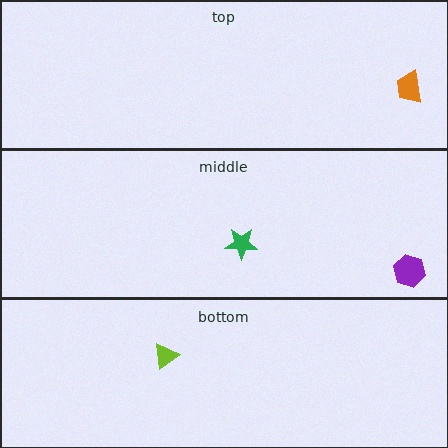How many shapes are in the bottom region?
1.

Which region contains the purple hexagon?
The middle region.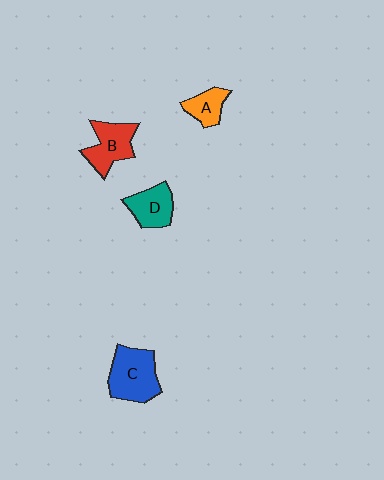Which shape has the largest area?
Shape C (blue).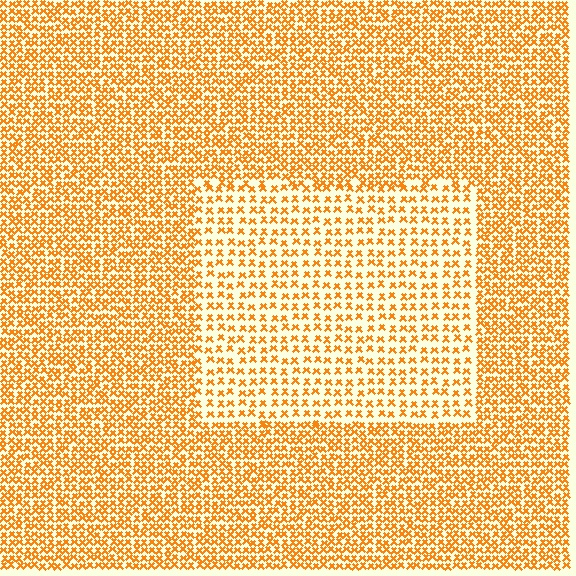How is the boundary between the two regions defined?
The boundary is defined by a change in element density (approximately 1.9x ratio). All elements are the same color, size, and shape.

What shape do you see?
I see a rectangle.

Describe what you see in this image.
The image contains small orange elements arranged at two different densities. A rectangle-shaped region is visible where the elements are less densely packed than the surrounding area.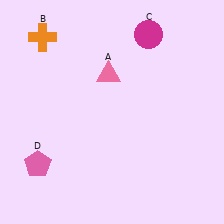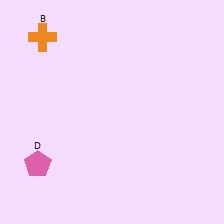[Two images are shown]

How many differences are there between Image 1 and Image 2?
There are 2 differences between the two images.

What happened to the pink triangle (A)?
The pink triangle (A) was removed in Image 2. It was in the top-left area of Image 1.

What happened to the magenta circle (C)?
The magenta circle (C) was removed in Image 2. It was in the top-right area of Image 1.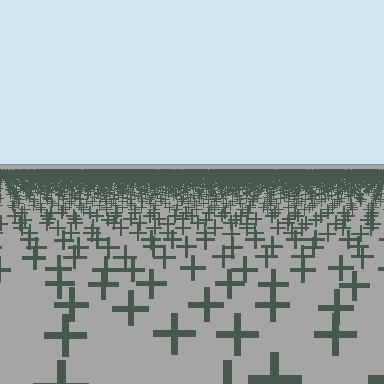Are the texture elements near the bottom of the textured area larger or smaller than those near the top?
Larger. Near the bottom, elements are closer to the viewer and appear at a bigger on-screen size.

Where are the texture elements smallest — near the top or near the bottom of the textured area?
Near the top.